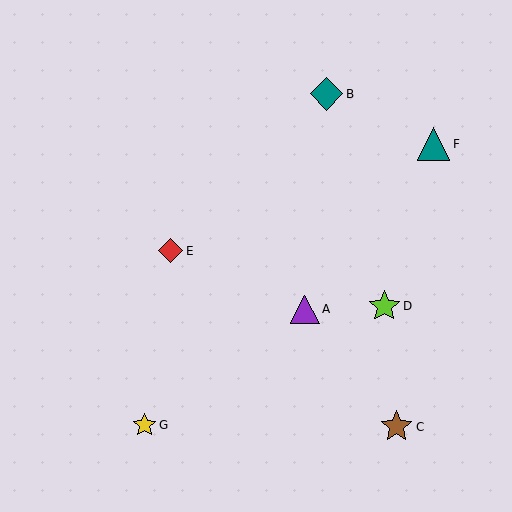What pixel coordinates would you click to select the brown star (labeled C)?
Click at (397, 427) to select the brown star C.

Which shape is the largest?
The teal diamond (labeled B) is the largest.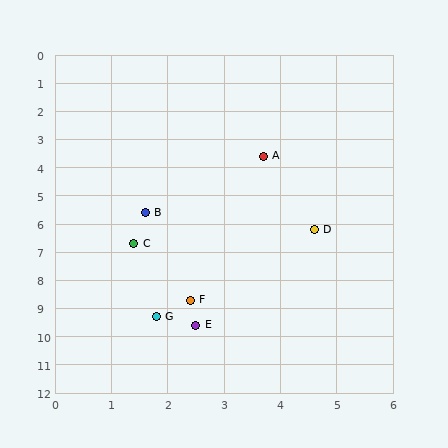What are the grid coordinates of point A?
Point A is at approximately (3.7, 3.6).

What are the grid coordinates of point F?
Point F is at approximately (2.4, 8.7).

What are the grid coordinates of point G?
Point G is at approximately (1.8, 9.3).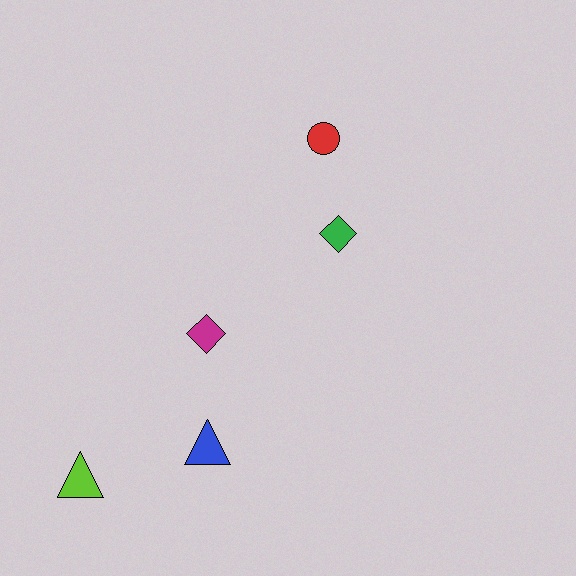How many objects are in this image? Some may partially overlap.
There are 5 objects.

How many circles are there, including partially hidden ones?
There is 1 circle.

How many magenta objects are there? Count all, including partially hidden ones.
There is 1 magenta object.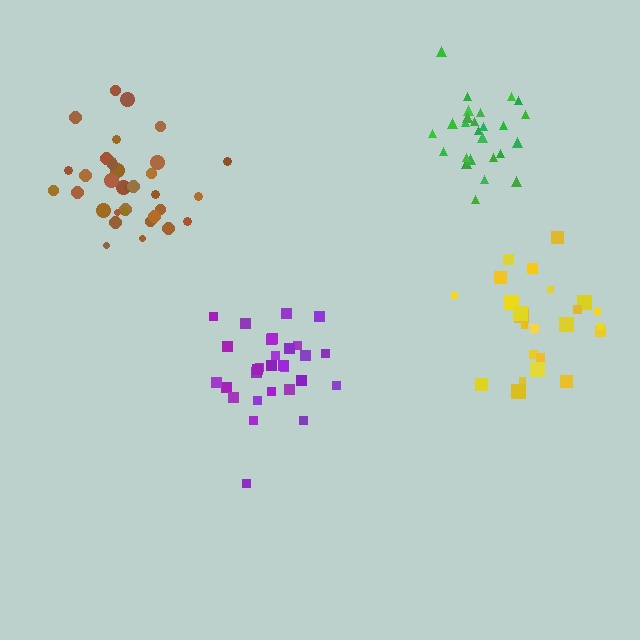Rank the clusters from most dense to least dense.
green, brown, purple, yellow.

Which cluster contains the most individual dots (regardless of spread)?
Brown (35).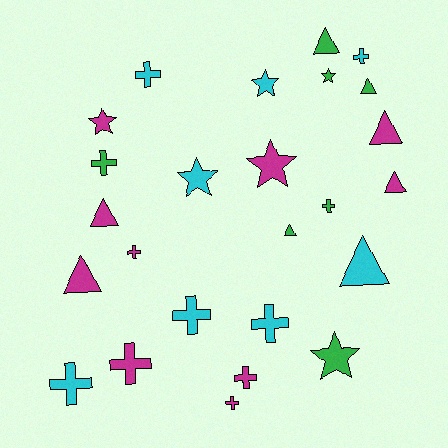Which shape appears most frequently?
Cross, with 11 objects.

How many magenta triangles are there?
There are 4 magenta triangles.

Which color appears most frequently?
Magenta, with 10 objects.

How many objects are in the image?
There are 25 objects.